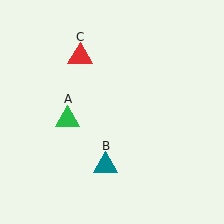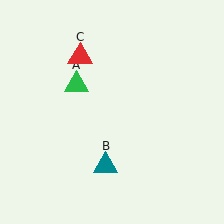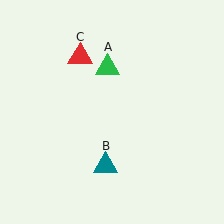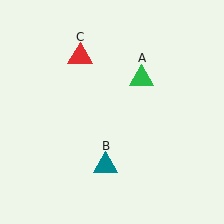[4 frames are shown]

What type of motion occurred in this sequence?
The green triangle (object A) rotated clockwise around the center of the scene.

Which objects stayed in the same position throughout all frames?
Teal triangle (object B) and red triangle (object C) remained stationary.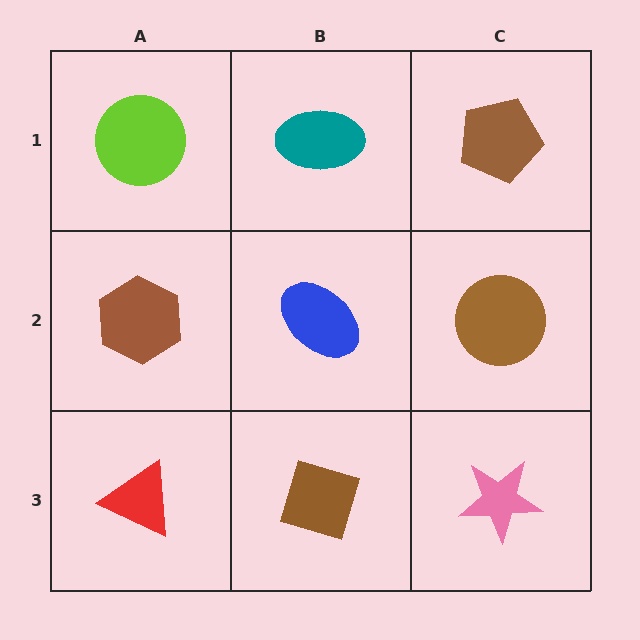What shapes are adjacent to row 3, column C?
A brown circle (row 2, column C), a brown diamond (row 3, column B).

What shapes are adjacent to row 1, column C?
A brown circle (row 2, column C), a teal ellipse (row 1, column B).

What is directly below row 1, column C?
A brown circle.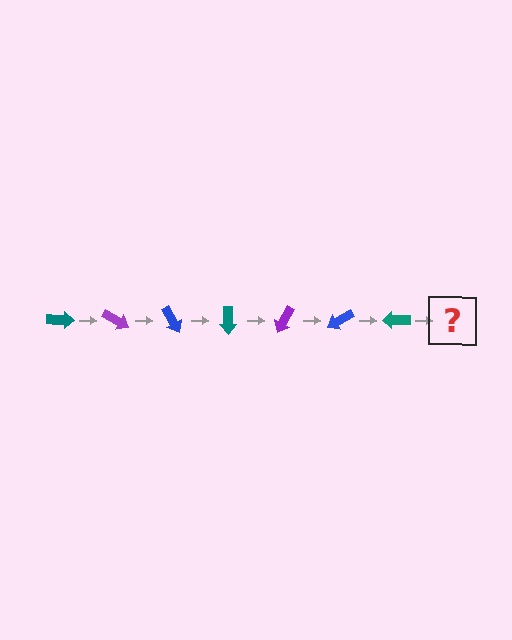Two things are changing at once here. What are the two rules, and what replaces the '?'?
The two rules are that it rotates 30 degrees each step and the color cycles through teal, purple, and blue. The '?' should be a purple arrow, rotated 210 degrees from the start.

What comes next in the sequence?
The next element should be a purple arrow, rotated 210 degrees from the start.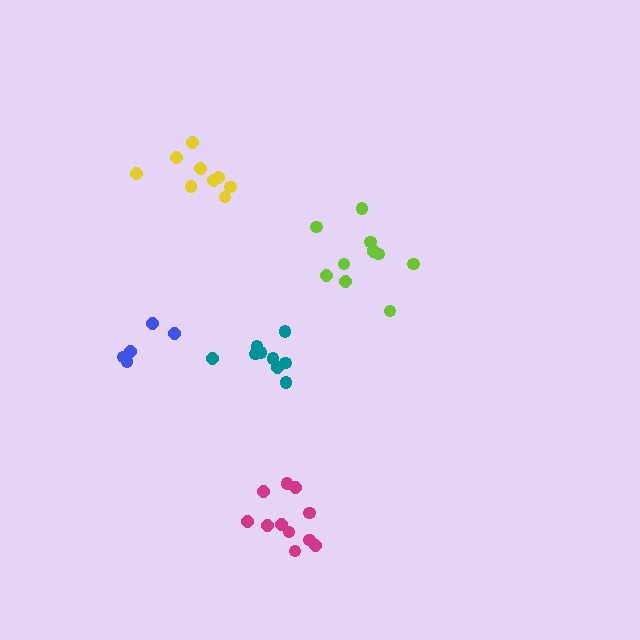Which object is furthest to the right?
The lime cluster is rightmost.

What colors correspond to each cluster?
The clusters are colored: magenta, lime, yellow, teal, blue.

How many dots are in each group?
Group 1: 11 dots, Group 2: 11 dots, Group 3: 9 dots, Group 4: 9 dots, Group 5: 5 dots (45 total).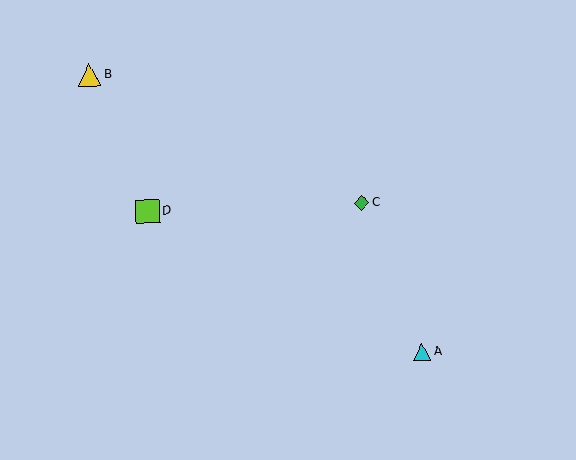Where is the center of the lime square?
The center of the lime square is at (148, 211).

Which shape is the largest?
The lime square (labeled D) is the largest.